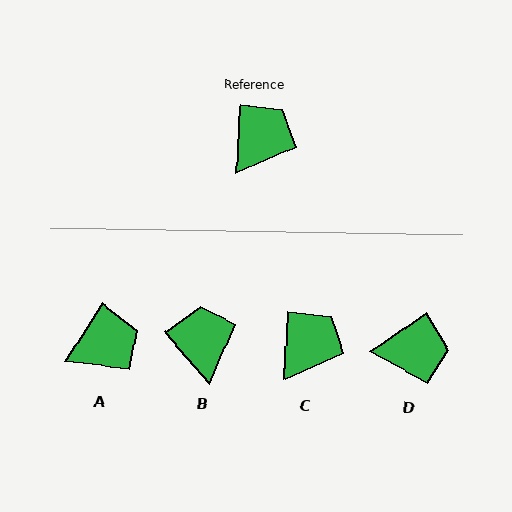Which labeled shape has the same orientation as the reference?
C.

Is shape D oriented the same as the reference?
No, it is off by about 52 degrees.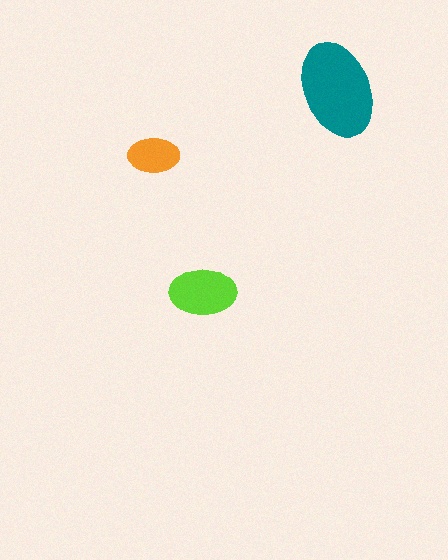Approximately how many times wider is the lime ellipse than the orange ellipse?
About 1.5 times wider.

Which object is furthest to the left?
The orange ellipse is leftmost.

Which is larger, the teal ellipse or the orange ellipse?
The teal one.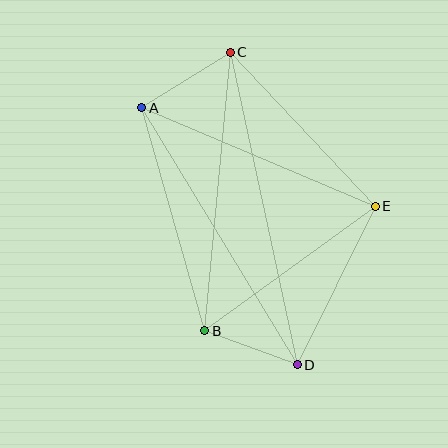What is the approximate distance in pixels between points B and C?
The distance between B and C is approximately 280 pixels.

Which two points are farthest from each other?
Points C and D are farthest from each other.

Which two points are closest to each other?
Points B and D are closest to each other.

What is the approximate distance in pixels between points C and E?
The distance between C and E is approximately 212 pixels.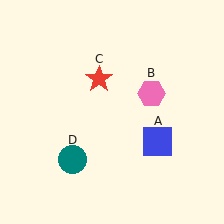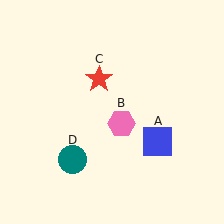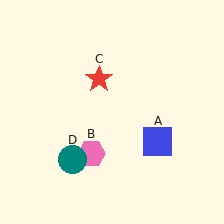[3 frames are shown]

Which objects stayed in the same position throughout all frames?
Blue square (object A) and red star (object C) and teal circle (object D) remained stationary.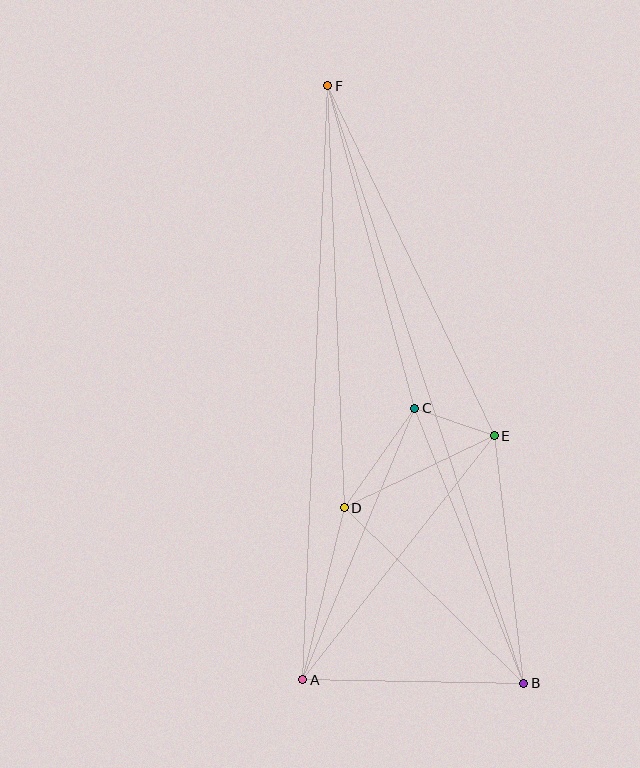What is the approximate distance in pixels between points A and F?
The distance between A and F is approximately 595 pixels.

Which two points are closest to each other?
Points C and E are closest to each other.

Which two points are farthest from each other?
Points B and F are farthest from each other.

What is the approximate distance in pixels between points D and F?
The distance between D and F is approximately 422 pixels.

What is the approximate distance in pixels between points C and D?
The distance between C and D is approximately 122 pixels.